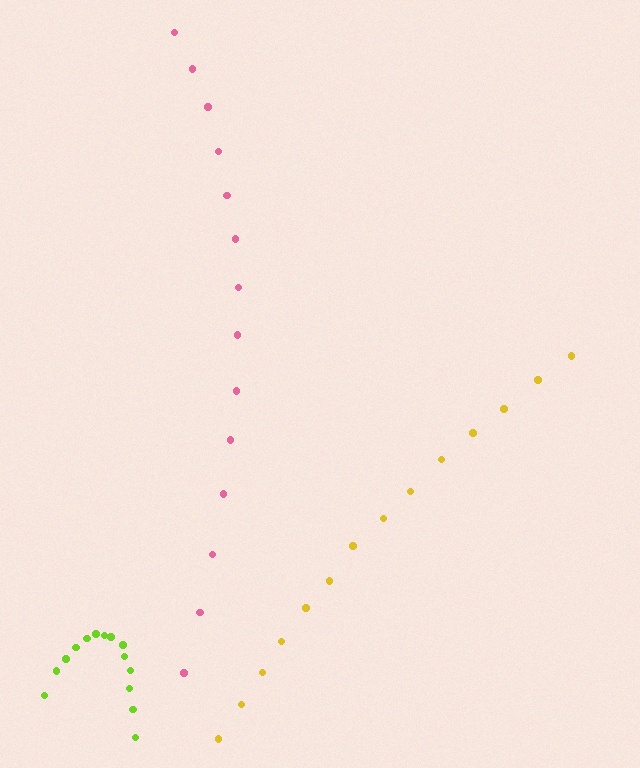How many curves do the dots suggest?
There are 3 distinct paths.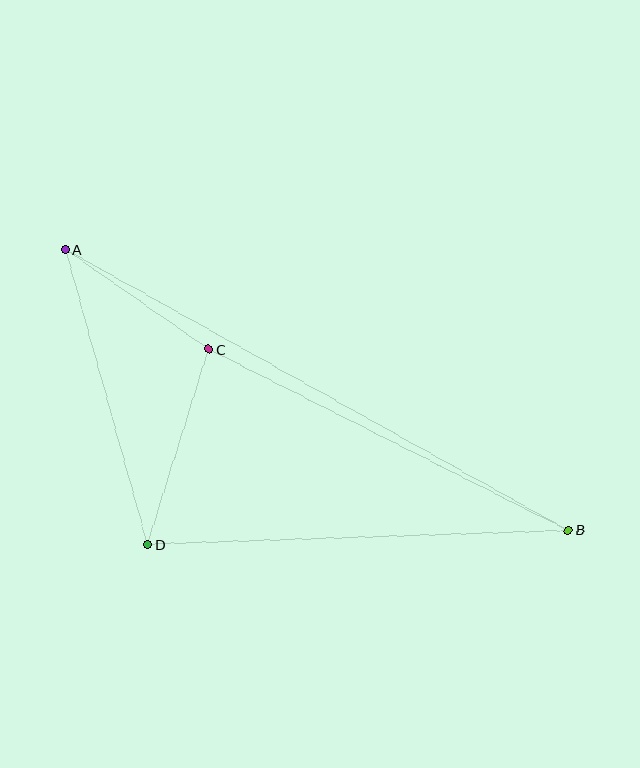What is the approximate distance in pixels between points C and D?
The distance between C and D is approximately 205 pixels.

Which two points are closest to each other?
Points A and C are closest to each other.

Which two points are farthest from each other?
Points A and B are farthest from each other.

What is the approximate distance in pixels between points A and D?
The distance between A and D is approximately 306 pixels.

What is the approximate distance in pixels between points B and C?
The distance between B and C is approximately 403 pixels.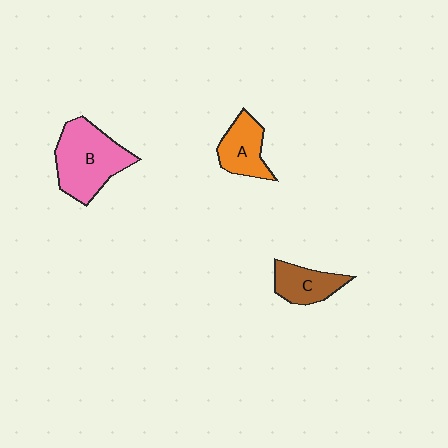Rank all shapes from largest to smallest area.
From largest to smallest: B (pink), A (orange), C (brown).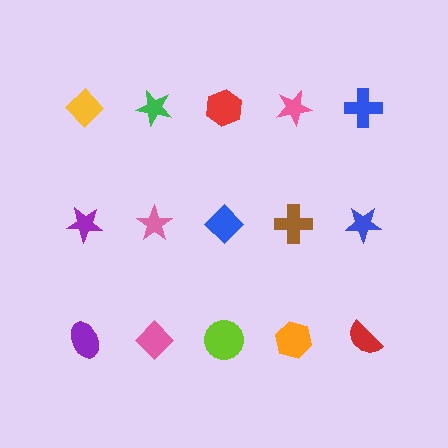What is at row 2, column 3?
A blue diamond.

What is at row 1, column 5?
A blue cross.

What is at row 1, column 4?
A pink star.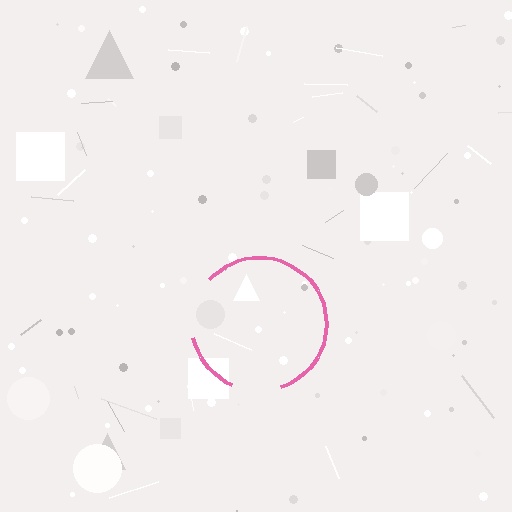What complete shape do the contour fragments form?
The contour fragments form a circle.